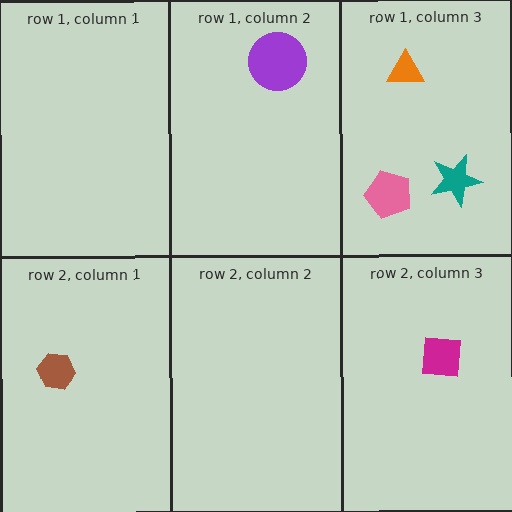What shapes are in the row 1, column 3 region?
The orange triangle, the pink pentagon, the teal star.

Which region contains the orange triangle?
The row 1, column 3 region.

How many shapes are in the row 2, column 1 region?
1.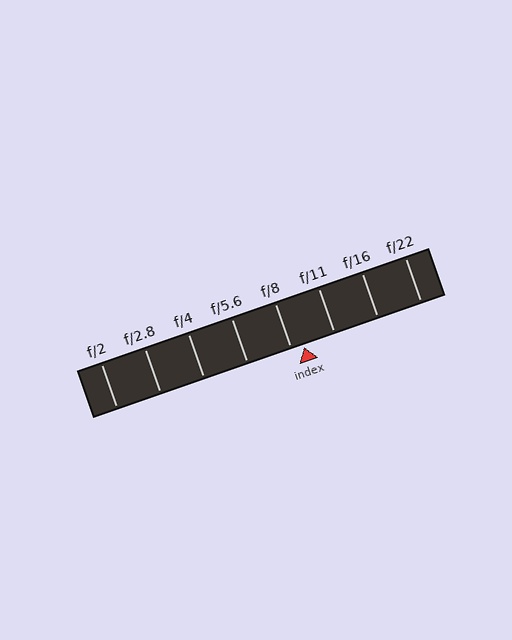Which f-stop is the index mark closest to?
The index mark is closest to f/8.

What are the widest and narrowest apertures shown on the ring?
The widest aperture shown is f/2 and the narrowest is f/22.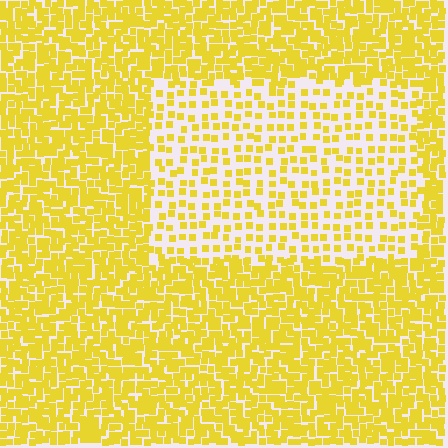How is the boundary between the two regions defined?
The boundary is defined by a change in element density (approximately 2.4x ratio). All elements are the same color, size, and shape.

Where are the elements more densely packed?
The elements are more densely packed outside the rectangle boundary.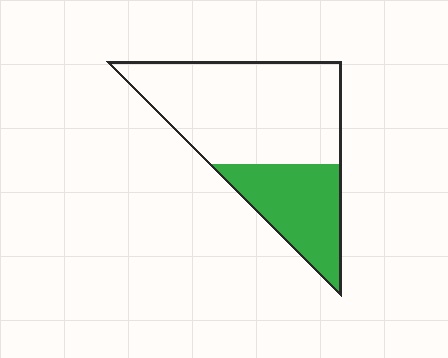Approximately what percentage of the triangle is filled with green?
Approximately 30%.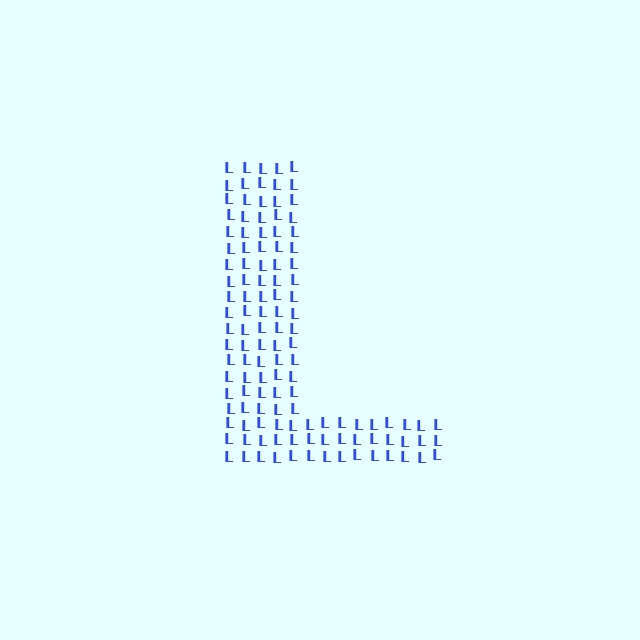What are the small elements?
The small elements are letter L's.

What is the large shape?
The large shape is the letter L.